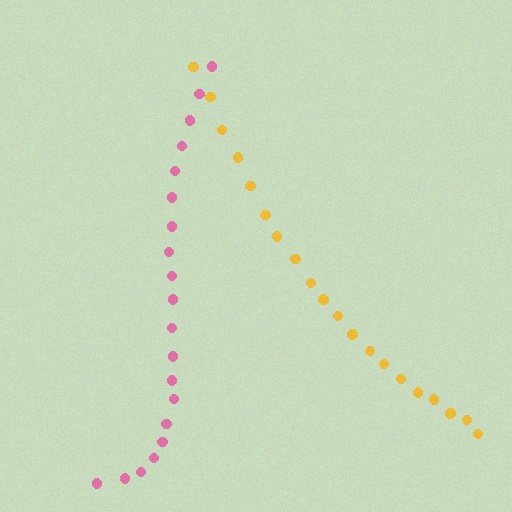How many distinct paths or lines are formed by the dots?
There are 2 distinct paths.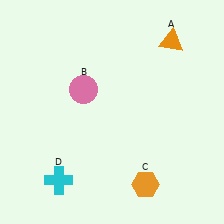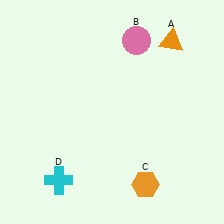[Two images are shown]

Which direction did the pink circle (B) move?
The pink circle (B) moved right.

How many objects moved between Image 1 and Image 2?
1 object moved between the two images.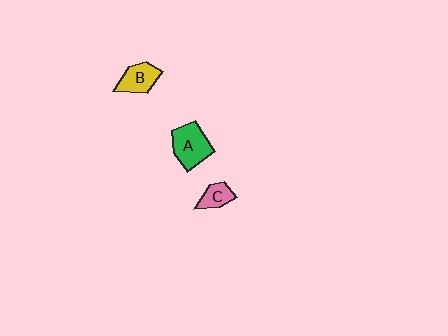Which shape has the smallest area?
Shape C (pink).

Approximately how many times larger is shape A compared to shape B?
Approximately 1.4 times.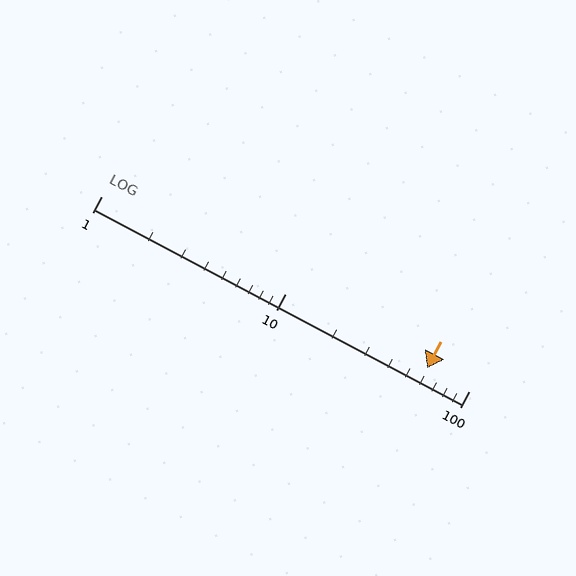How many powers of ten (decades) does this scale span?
The scale spans 2 decades, from 1 to 100.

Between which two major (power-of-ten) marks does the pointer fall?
The pointer is between 10 and 100.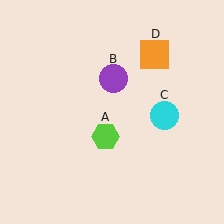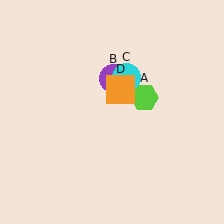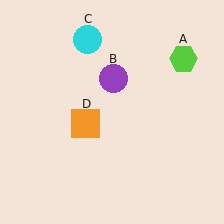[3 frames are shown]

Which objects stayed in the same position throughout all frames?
Purple circle (object B) remained stationary.